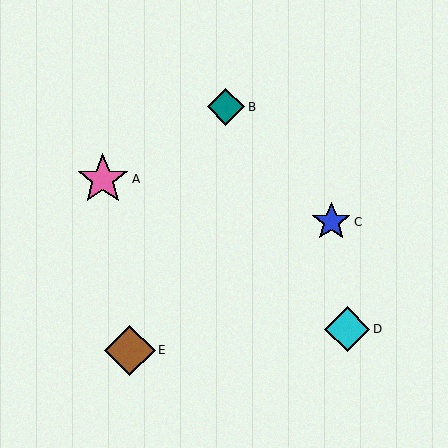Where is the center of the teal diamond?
The center of the teal diamond is at (226, 107).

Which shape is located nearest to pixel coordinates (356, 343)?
The cyan diamond (labeled D) at (347, 329) is nearest to that location.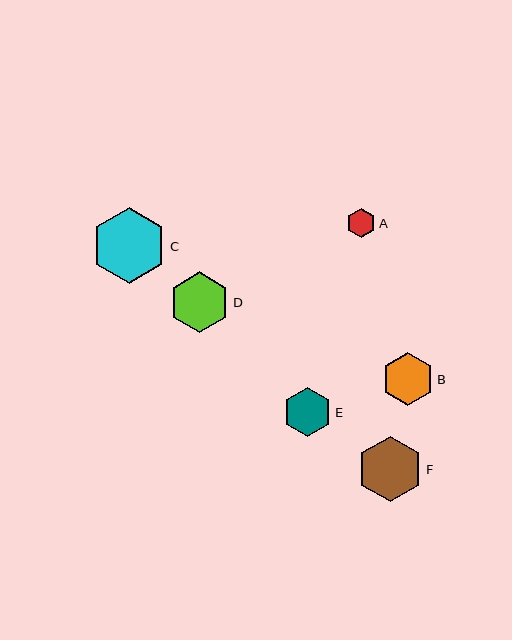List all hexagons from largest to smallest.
From largest to smallest: C, F, D, B, E, A.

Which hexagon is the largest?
Hexagon C is the largest with a size of approximately 76 pixels.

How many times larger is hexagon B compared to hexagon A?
Hexagon B is approximately 1.8 times the size of hexagon A.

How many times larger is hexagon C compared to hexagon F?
Hexagon C is approximately 1.2 times the size of hexagon F.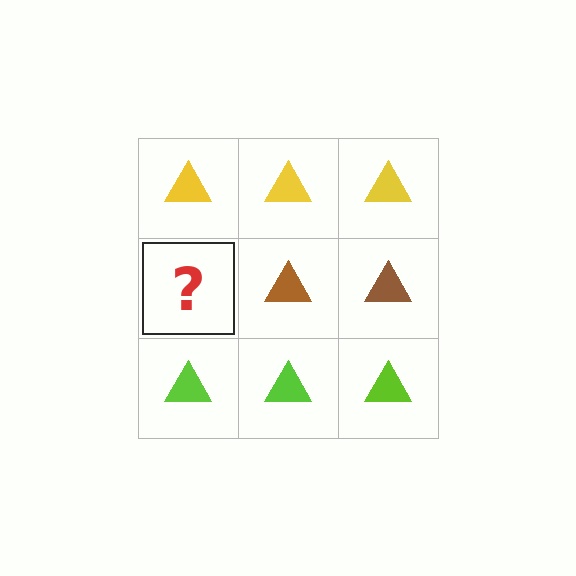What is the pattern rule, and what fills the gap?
The rule is that each row has a consistent color. The gap should be filled with a brown triangle.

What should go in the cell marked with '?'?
The missing cell should contain a brown triangle.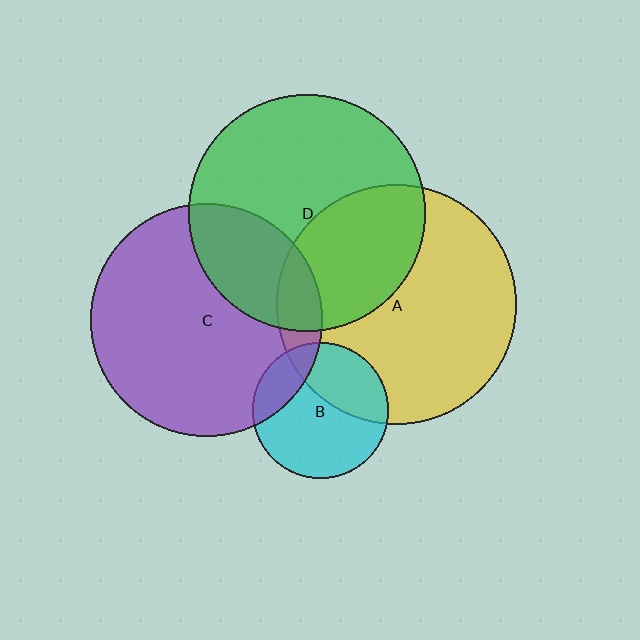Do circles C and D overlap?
Yes.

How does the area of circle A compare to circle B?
Approximately 3.1 times.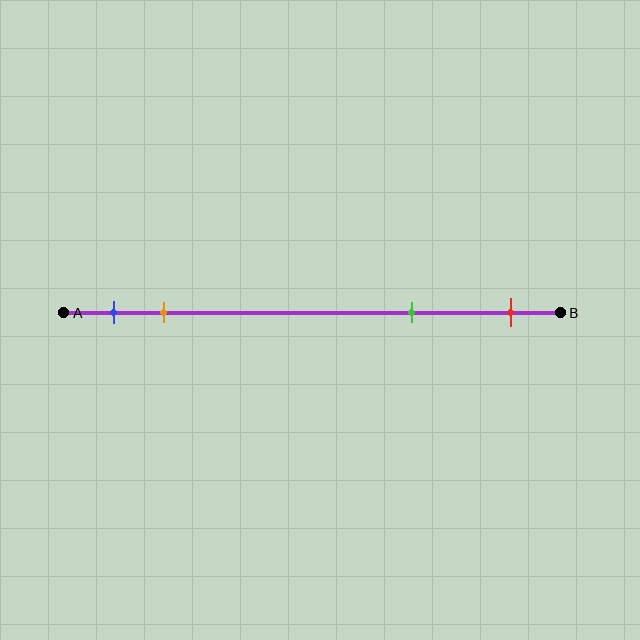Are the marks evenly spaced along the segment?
No, the marks are not evenly spaced.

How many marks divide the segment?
There are 4 marks dividing the segment.